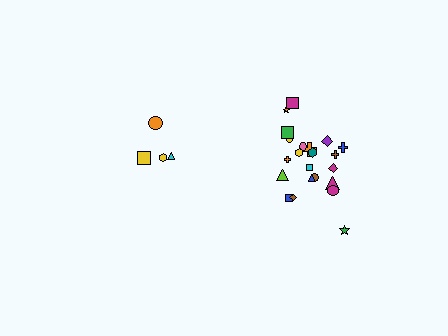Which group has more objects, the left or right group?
The right group.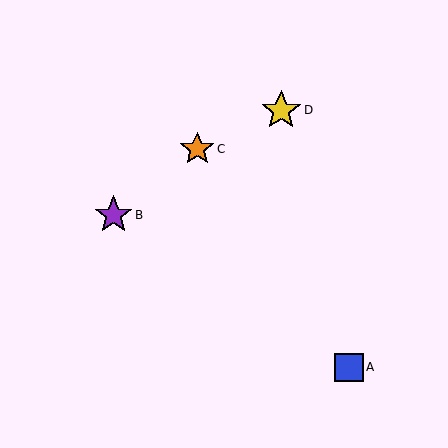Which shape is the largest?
The yellow star (labeled D) is the largest.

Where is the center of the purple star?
The center of the purple star is at (113, 215).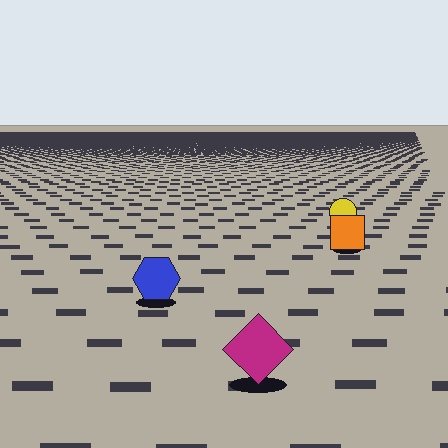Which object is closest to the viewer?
The magenta diamond is closest. The texture marks near it are larger and more spread out.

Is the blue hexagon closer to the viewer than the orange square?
Yes. The blue hexagon is closer — you can tell from the texture gradient: the ground texture is coarser near it.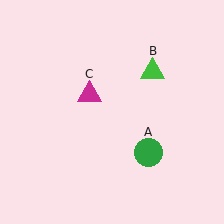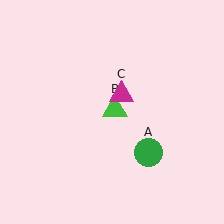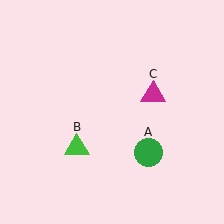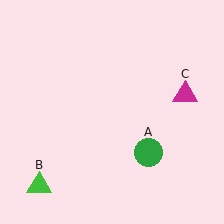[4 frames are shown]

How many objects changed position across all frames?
2 objects changed position: green triangle (object B), magenta triangle (object C).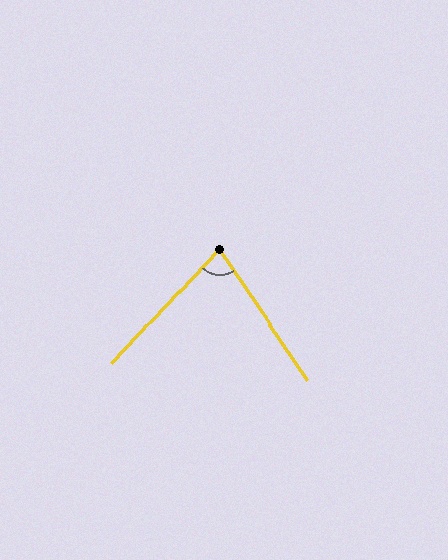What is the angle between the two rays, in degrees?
Approximately 77 degrees.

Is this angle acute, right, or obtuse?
It is acute.